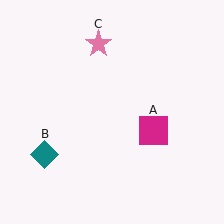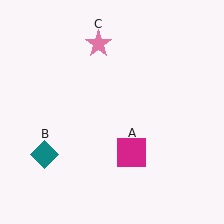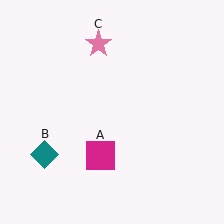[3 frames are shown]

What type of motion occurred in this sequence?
The magenta square (object A) rotated clockwise around the center of the scene.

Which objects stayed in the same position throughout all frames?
Teal diamond (object B) and pink star (object C) remained stationary.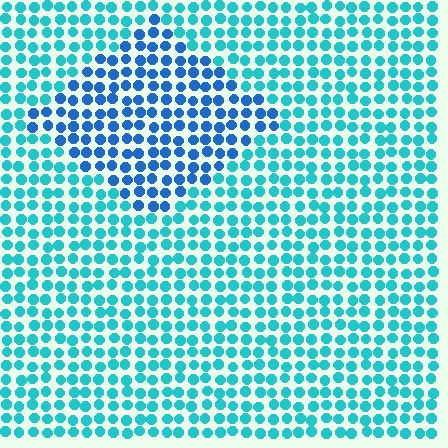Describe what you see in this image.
The image is filled with small cyan elements in a uniform arrangement. A diamond-shaped region is visible where the elements are tinted to a slightly different hue, forming a subtle color boundary.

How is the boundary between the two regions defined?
The boundary is defined purely by a slight shift in hue (about 34 degrees). Spacing, size, and orientation are identical on both sides.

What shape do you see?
I see a diamond.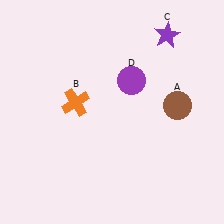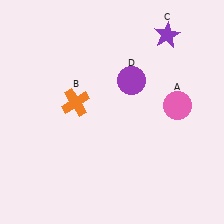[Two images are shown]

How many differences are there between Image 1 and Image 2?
There is 1 difference between the two images.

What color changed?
The circle (A) changed from brown in Image 1 to pink in Image 2.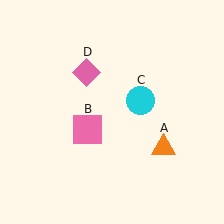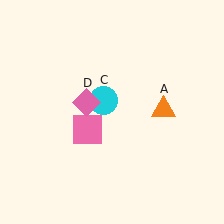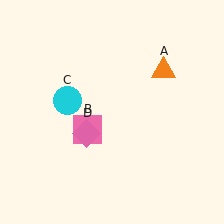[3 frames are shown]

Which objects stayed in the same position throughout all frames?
Pink square (object B) remained stationary.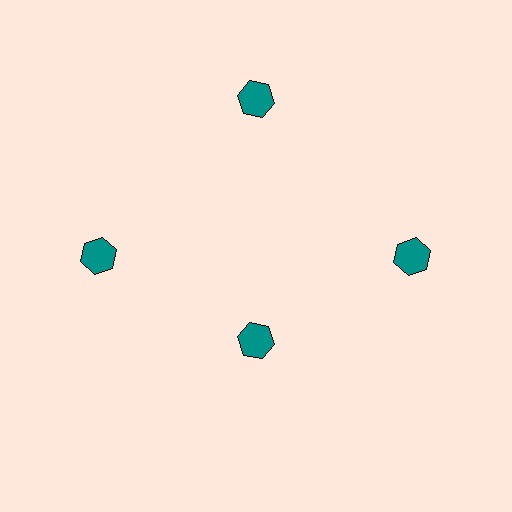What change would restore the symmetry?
The symmetry would be restored by moving it outward, back onto the ring so that all 4 hexagons sit at equal angles and equal distance from the center.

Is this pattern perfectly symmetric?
No. The 4 teal hexagons are arranged in a ring, but one element near the 6 o'clock position is pulled inward toward the center, breaking the 4-fold rotational symmetry.